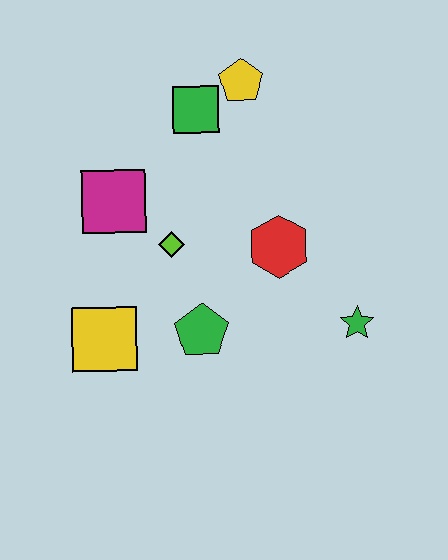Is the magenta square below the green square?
Yes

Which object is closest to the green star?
The red hexagon is closest to the green star.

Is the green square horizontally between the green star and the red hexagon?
No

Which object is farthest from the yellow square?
The yellow pentagon is farthest from the yellow square.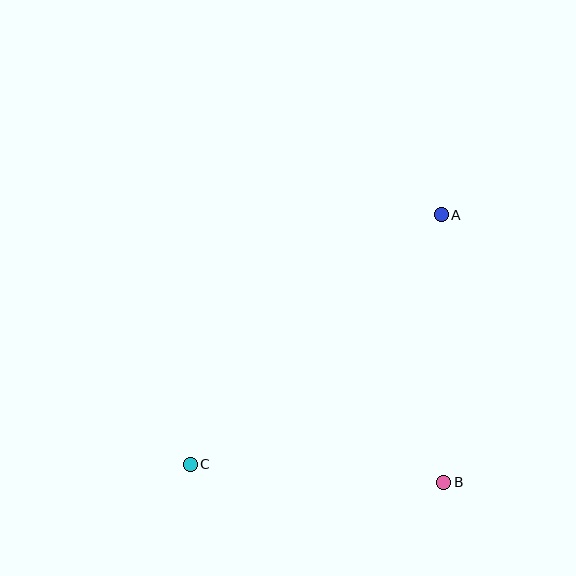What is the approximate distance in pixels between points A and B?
The distance between A and B is approximately 268 pixels.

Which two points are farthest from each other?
Points A and C are farthest from each other.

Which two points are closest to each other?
Points B and C are closest to each other.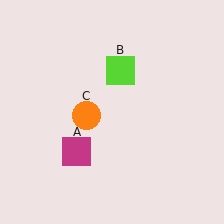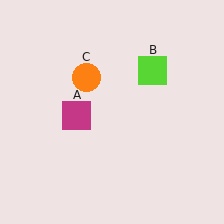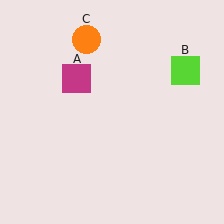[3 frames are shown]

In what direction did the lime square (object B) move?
The lime square (object B) moved right.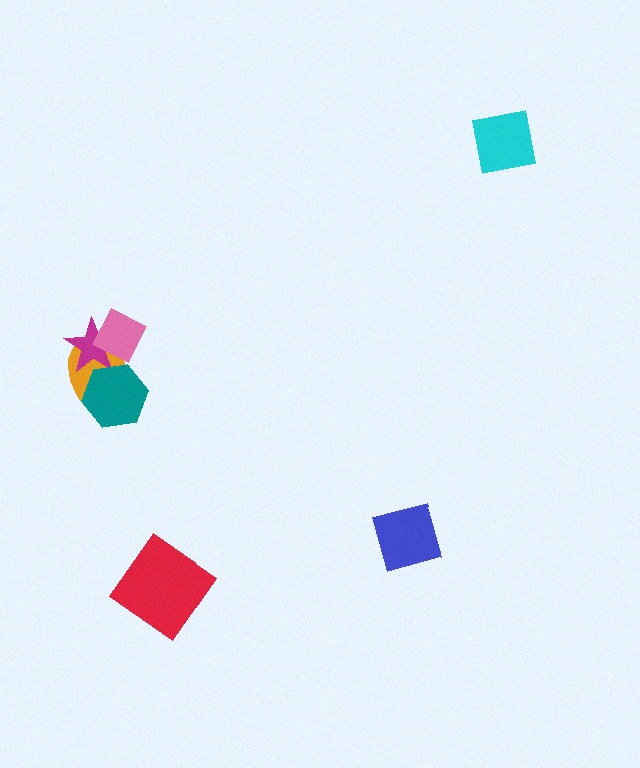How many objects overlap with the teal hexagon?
2 objects overlap with the teal hexagon.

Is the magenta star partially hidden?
Yes, it is partially covered by another shape.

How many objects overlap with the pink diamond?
2 objects overlap with the pink diamond.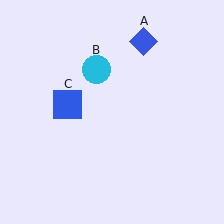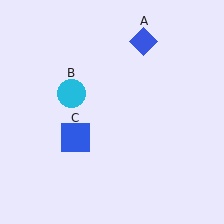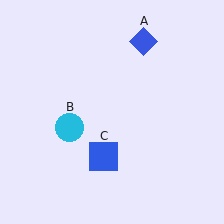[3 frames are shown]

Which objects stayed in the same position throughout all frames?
Blue diamond (object A) remained stationary.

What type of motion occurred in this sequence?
The cyan circle (object B), blue square (object C) rotated counterclockwise around the center of the scene.